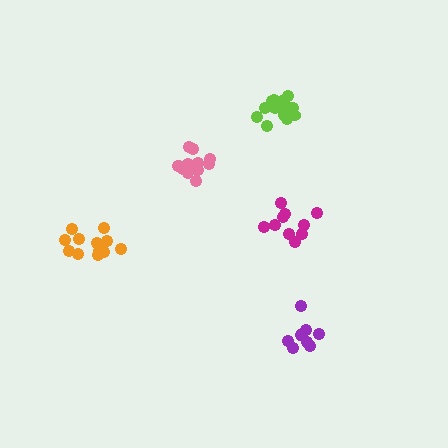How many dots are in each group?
Group 1: 14 dots, Group 2: 13 dots, Group 3: 10 dots, Group 4: 12 dots, Group 5: 8 dots (57 total).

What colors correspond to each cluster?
The clusters are colored: lime, orange, magenta, pink, purple.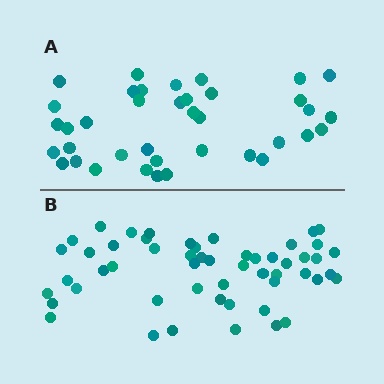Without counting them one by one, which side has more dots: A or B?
Region B (the bottom region) has more dots.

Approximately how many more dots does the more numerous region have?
Region B has approximately 15 more dots than region A.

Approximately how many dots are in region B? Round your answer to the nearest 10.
About 50 dots. (The exact count is 53, which rounds to 50.)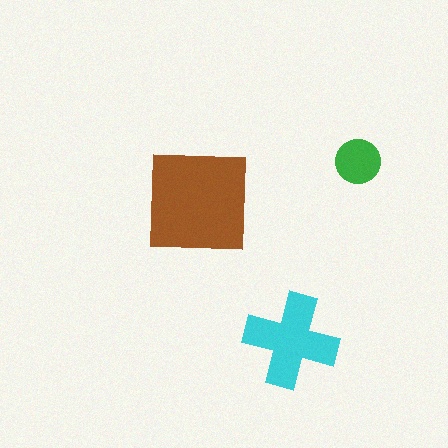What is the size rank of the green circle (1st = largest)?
3rd.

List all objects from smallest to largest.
The green circle, the cyan cross, the brown square.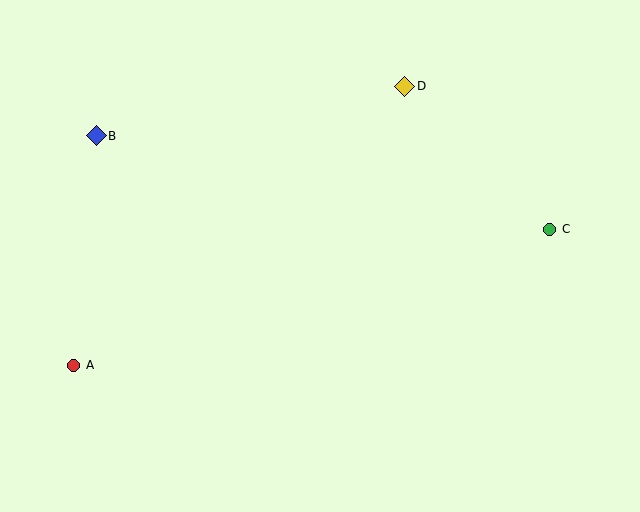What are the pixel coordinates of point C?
Point C is at (550, 229).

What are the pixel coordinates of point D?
Point D is at (405, 86).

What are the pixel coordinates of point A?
Point A is at (74, 365).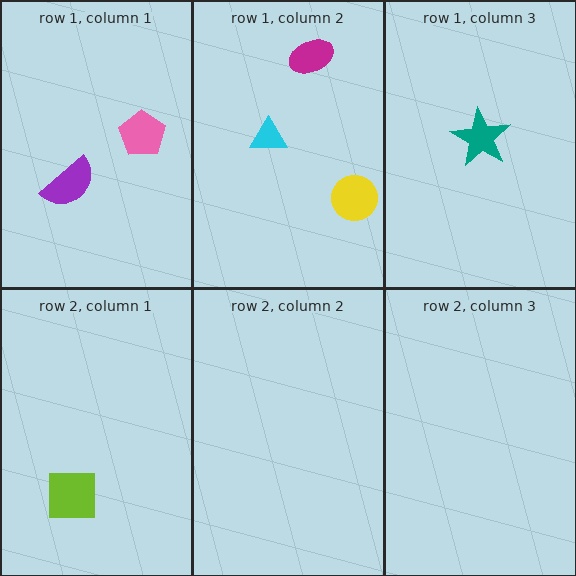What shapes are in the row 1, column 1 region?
The pink pentagon, the purple semicircle.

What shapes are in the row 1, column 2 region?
The yellow circle, the cyan triangle, the magenta ellipse.